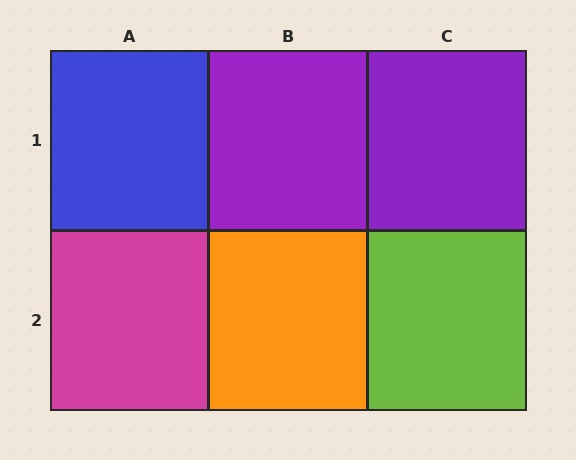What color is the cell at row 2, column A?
Magenta.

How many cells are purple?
2 cells are purple.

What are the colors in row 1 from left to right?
Blue, purple, purple.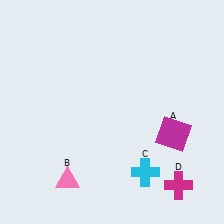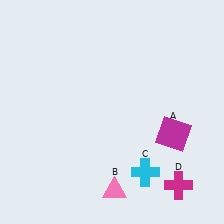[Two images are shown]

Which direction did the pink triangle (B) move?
The pink triangle (B) moved right.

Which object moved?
The pink triangle (B) moved right.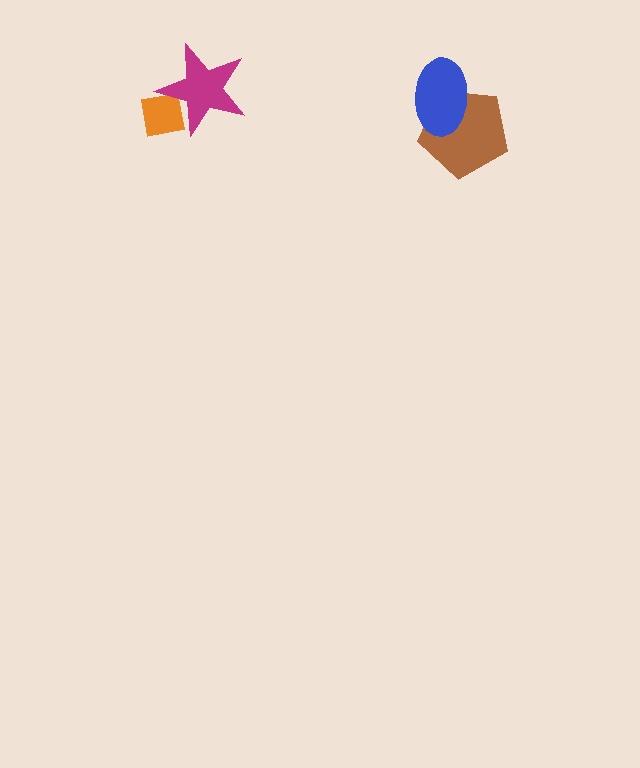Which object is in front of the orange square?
The magenta star is in front of the orange square.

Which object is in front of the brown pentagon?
The blue ellipse is in front of the brown pentagon.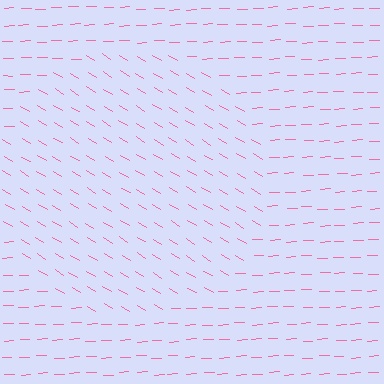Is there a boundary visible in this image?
Yes, there is a texture boundary formed by a change in line orientation.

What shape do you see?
I see a circle.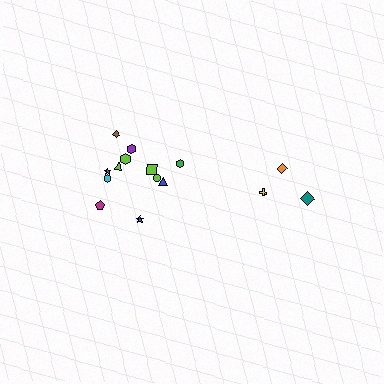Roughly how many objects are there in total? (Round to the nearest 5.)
Roughly 15 objects in total.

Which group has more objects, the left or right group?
The left group.